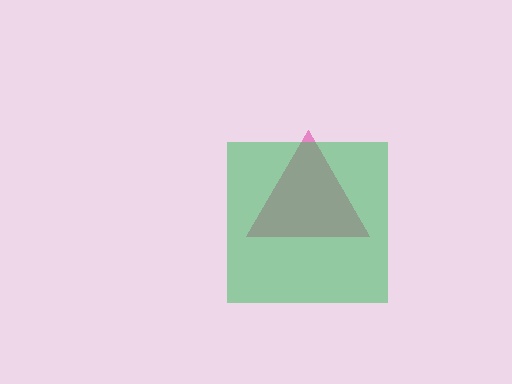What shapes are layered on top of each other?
The layered shapes are: a pink triangle, a green square.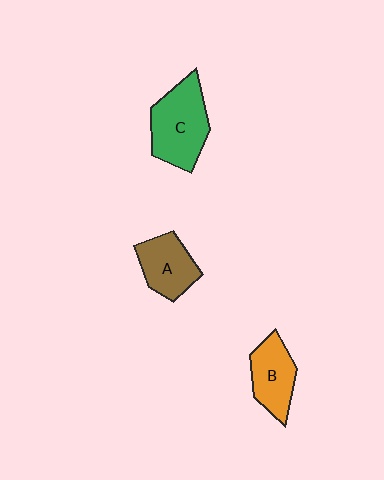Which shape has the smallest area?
Shape B (orange).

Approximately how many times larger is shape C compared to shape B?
Approximately 1.4 times.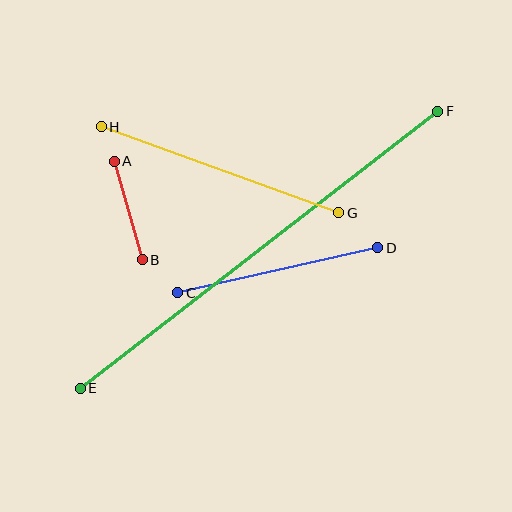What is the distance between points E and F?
The distance is approximately 452 pixels.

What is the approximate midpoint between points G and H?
The midpoint is at approximately (220, 170) pixels.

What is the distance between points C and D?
The distance is approximately 205 pixels.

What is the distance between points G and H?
The distance is approximately 252 pixels.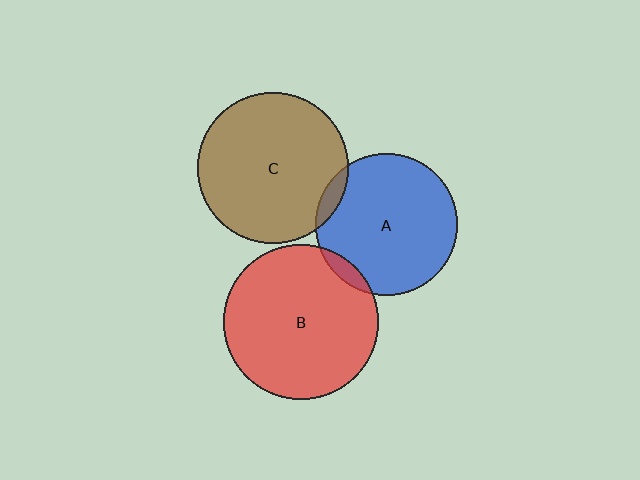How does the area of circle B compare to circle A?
Approximately 1.2 times.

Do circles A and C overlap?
Yes.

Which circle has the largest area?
Circle B (red).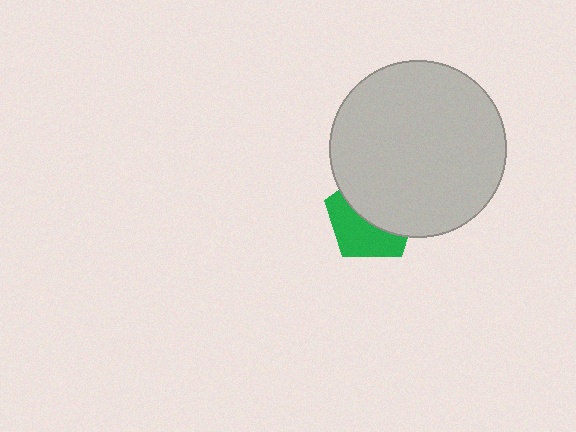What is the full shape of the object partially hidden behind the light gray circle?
The partially hidden object is a green pentagon.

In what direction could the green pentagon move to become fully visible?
The green pentagon could move down. That would shift it out from behind the light gray circle entirely.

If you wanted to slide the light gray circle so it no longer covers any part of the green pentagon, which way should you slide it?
Slide it up — that is the most direct way to separate the two shapes.